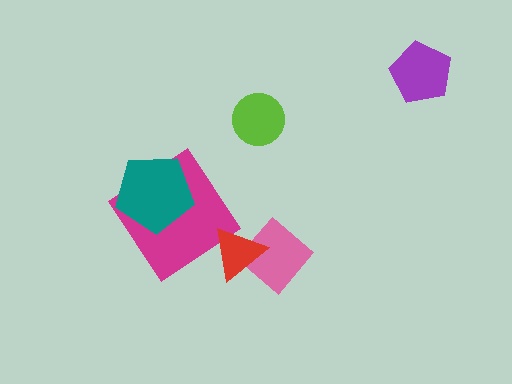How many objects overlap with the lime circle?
0 objects overlap with the lime circle.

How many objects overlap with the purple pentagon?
0 objects overlap with the purple pentagon.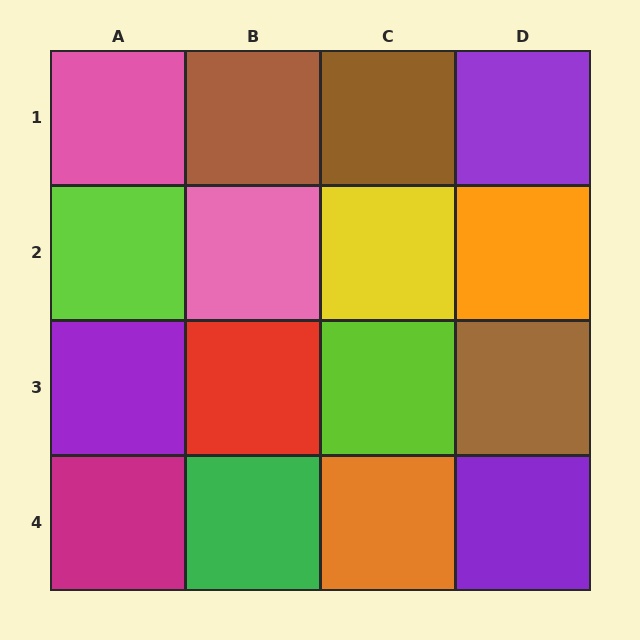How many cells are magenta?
1 cell is magenta.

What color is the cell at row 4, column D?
Purple.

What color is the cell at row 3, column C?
Lime.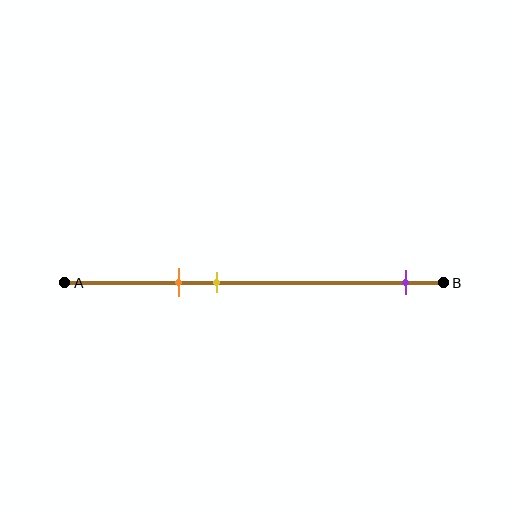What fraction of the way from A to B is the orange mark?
The orange mark is approximately 30% (0.3) of the way from A to B.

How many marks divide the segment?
There are 3 marks dividing the segment.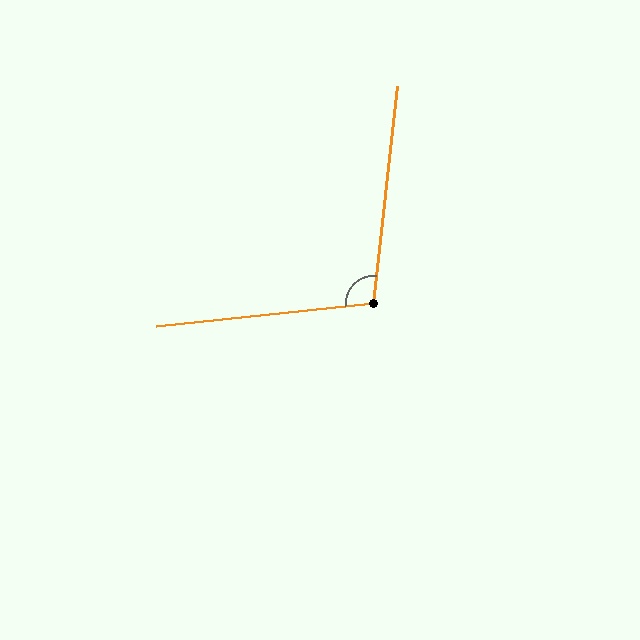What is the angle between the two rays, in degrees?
Approximately 102 degrees.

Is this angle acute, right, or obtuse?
It is obtuse.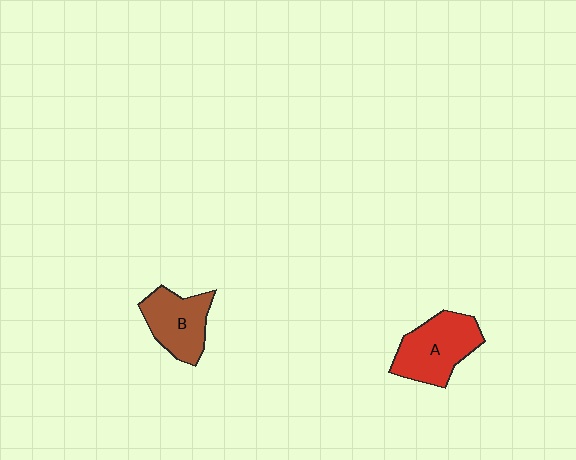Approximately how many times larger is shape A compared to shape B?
Approximately 1.2 times.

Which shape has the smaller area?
Shape B (brown).